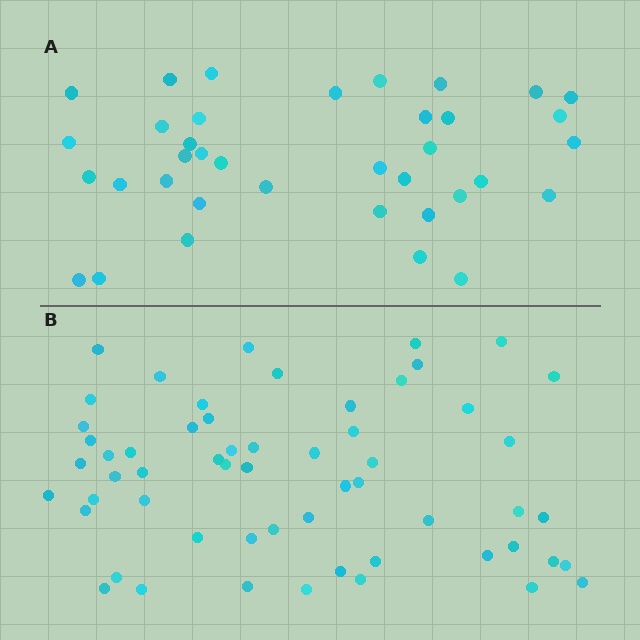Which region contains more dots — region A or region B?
Region B (the bottom region) has more dots.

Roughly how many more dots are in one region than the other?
Region B has approximately 20 more dots than region A.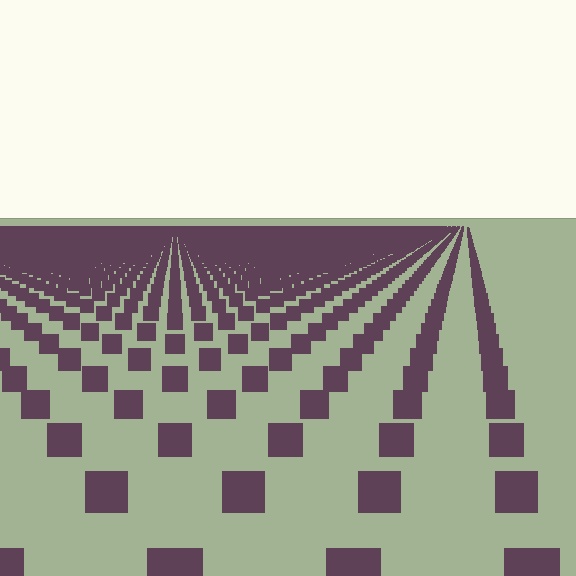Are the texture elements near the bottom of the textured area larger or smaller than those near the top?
Larger. Near the bottom, elements are closer to the viewer and appear at a bigger on-screen size.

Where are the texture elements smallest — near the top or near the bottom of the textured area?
Near the top.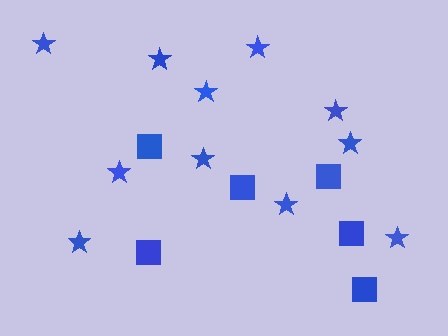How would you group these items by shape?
There are 2 groups: one group of stars (11) and one group of squares (6).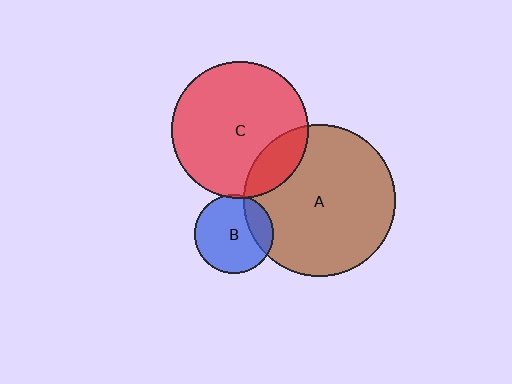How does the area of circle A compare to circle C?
Approximately 1.2 times.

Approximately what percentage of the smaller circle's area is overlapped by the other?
Approximately 5%.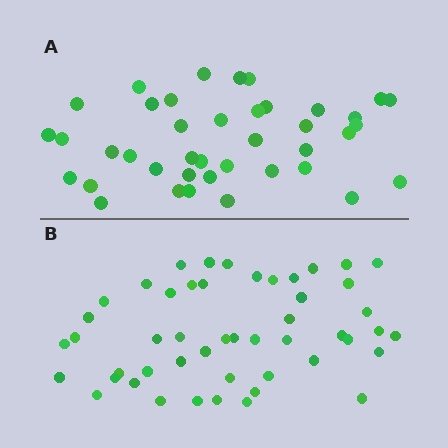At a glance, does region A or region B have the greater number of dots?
Region B (the bottom region) has more dots.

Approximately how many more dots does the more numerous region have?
Region B has roughly 8 or so more dots than region A.